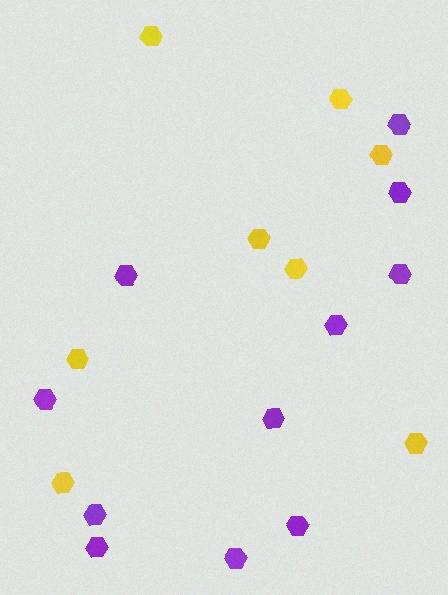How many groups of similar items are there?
There are 2 groups: one group of purple hexagons (11) and one group of yellow hexagons (8).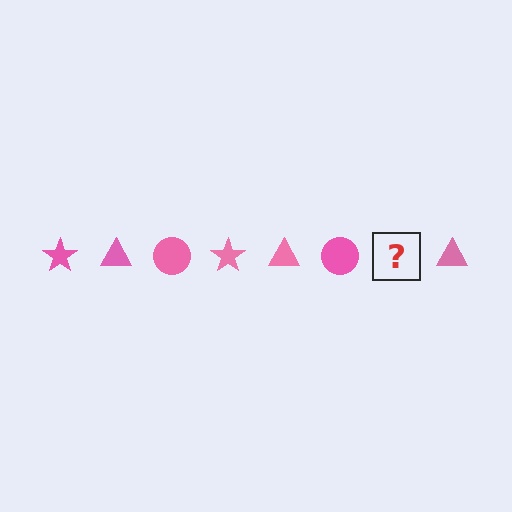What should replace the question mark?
The question mark should be replaced with a pink star.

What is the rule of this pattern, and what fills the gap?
The rule is that the pattern cycles through star, triangle, circle shapes in pink. The gap should be filled with a pink star.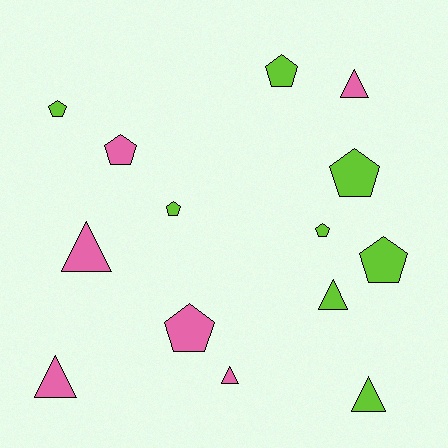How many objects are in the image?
There are 14 objects.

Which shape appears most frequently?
Pentagon, with 8 objects.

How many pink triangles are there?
There are 4 pink triangles.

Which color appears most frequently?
Lime, with 8 objects.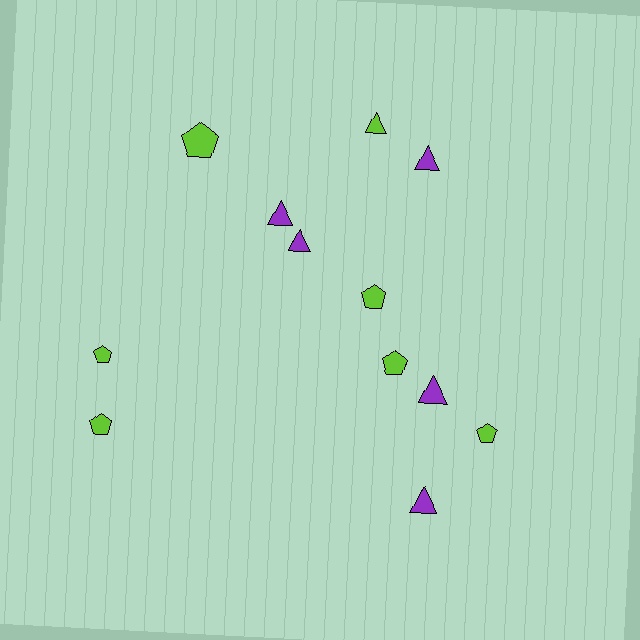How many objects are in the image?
There are 12 objects.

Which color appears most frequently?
Lime, with 7 objects.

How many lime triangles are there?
There is 1 lime triangle.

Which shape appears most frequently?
Triangle, with 6 objects.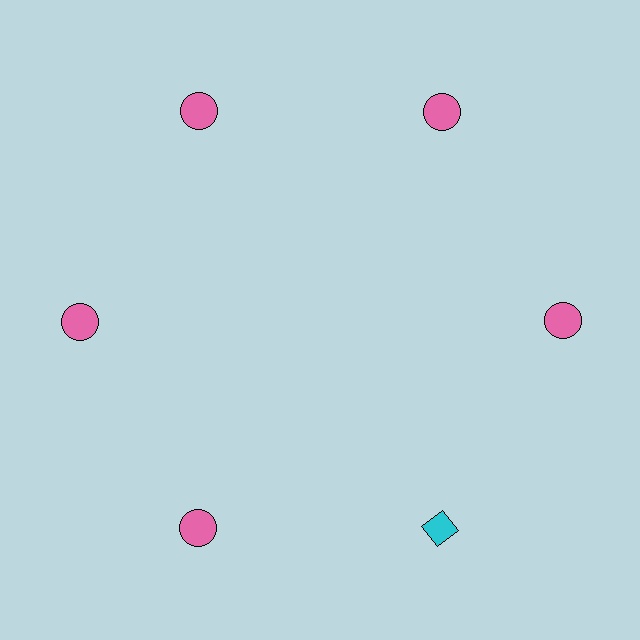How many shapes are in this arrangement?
There are 6 shapes arranged in a ring pattern.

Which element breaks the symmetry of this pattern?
The cyan diamond at roughly the 5 o'clock position breaks the symmetry. All other shapes are pink circles.